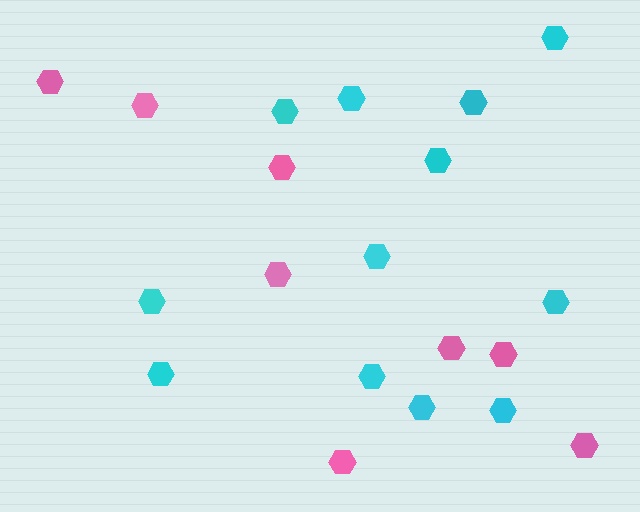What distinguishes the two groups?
There are 2 groups: one group of pink hexagons (8) and one group of cyan hexagons (12).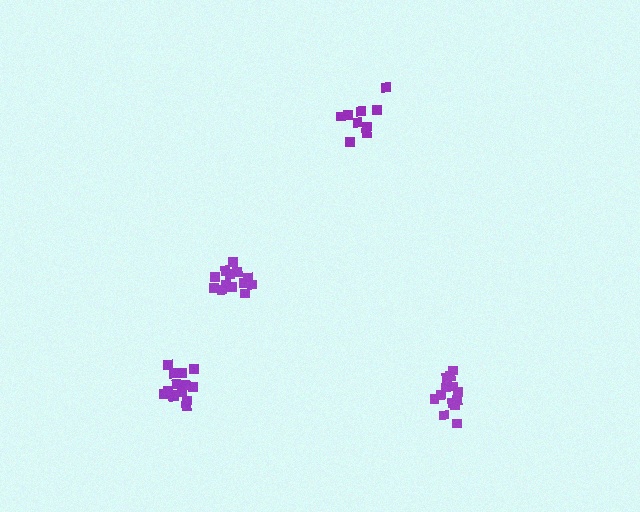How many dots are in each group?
Group 1: 13 dots, Group 2: 13 dots, Group 3: 14 dots, Group 4: 9 dots (49 total).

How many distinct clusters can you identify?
There are 4 distinct clusters.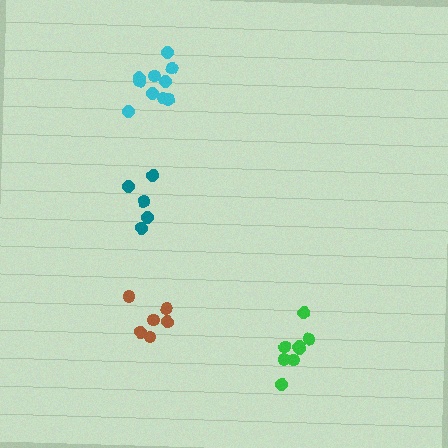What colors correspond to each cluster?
The clusters are colored: teal, cyan, green, brown.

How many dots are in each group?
Group 1: 5 dots, Group 2: 10 dots, Group 3: 8 dots, Group 4: 6 dots (29 total).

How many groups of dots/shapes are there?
There are 4 groups.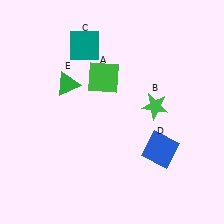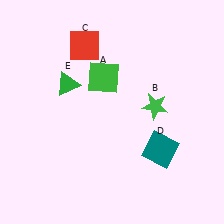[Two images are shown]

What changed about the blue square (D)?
In Image 1, D is blue. In Image 2, it changed to teal.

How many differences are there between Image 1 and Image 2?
There are 2 differences between the two images.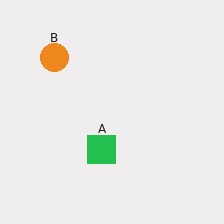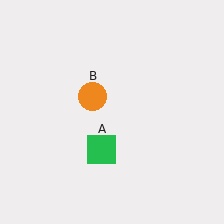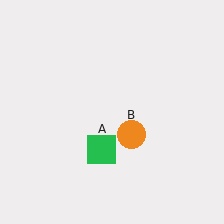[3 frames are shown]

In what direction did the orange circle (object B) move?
The orange circle (object B) moved down and to the right.